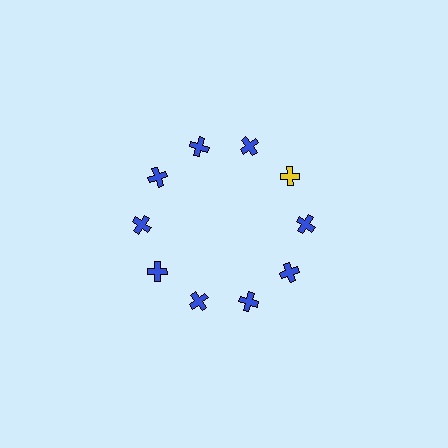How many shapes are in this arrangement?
There are 10 shapes arranged in a ring pattern.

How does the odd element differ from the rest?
It has a different color: yellow instead of blue.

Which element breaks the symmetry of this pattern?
The yellow cross at roughly the 2 o'clock position breaks the symmetry. All other shapes are blue crosses.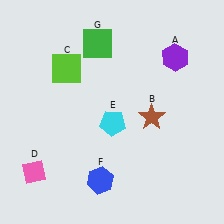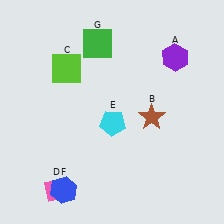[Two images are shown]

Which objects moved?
The objects that moved are: the pink diamond (D), the blue hexagon (F).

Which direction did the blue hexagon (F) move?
The blue hexagon (F) moved left.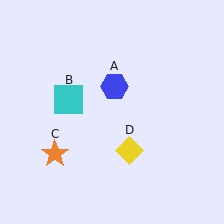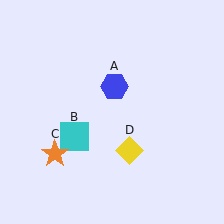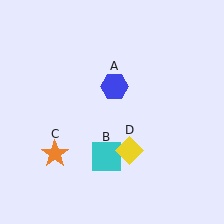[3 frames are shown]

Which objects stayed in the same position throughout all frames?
Blue hexagon (object A) and orange star (object C) and yellow diamond (object D) remained stationary.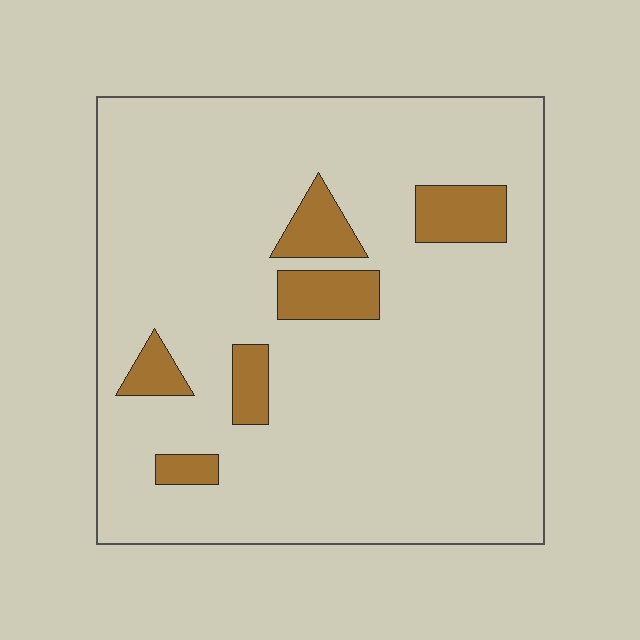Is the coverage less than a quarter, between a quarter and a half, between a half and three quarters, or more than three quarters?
Less than a quarter.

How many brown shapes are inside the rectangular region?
6.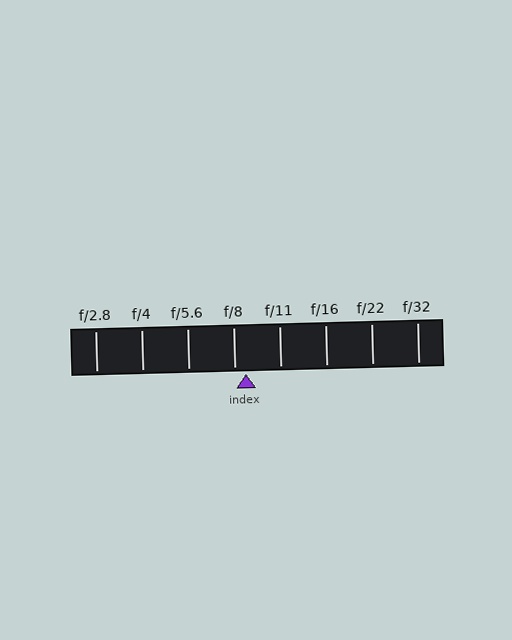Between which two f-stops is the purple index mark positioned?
The index mark is between f/8 and f/11.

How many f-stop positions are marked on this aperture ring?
There are 8 f-stop positions marked.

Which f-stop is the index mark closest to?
The index mark is closest to f/8.